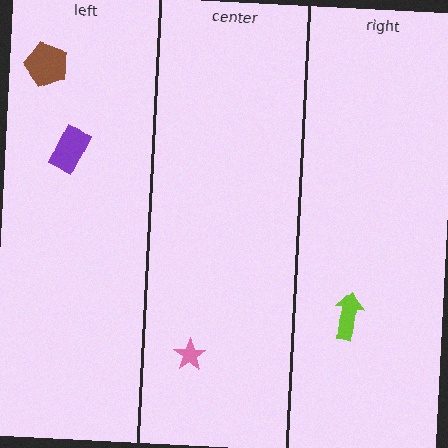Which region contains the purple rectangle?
The left region.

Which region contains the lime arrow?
The right region.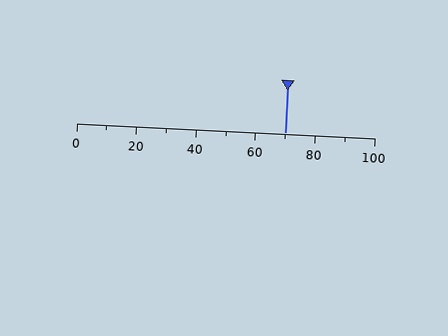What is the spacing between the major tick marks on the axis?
The major ticks are spaced 20 apart.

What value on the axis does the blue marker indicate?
The marker indicates approximately 70.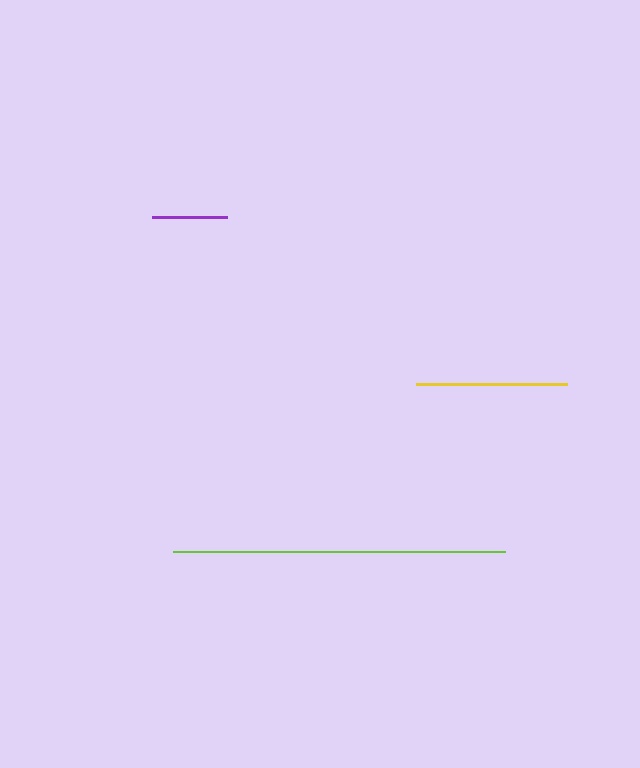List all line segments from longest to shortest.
From longest to shortest: lime, yellow, purple.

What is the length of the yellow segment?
The yellow segment is approximately 151 pixels long.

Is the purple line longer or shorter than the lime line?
The lime line is longer than the purple line.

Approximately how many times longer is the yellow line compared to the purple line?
The yellow line is approximately 2.0 times the length of the purple line.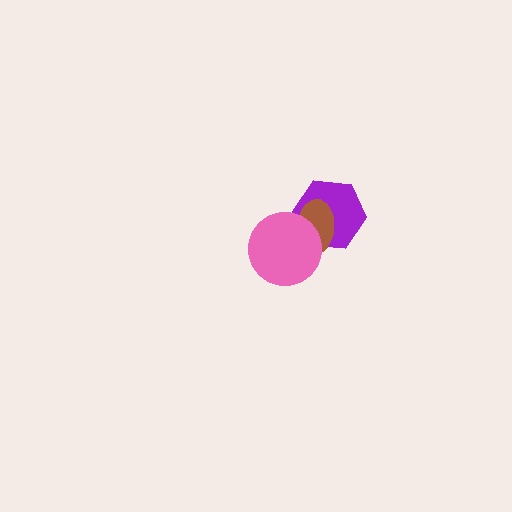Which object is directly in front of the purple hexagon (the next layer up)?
The brown ellipse is directly in front of the purple hexagon.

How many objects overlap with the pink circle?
2 objects overlap with the pink circle.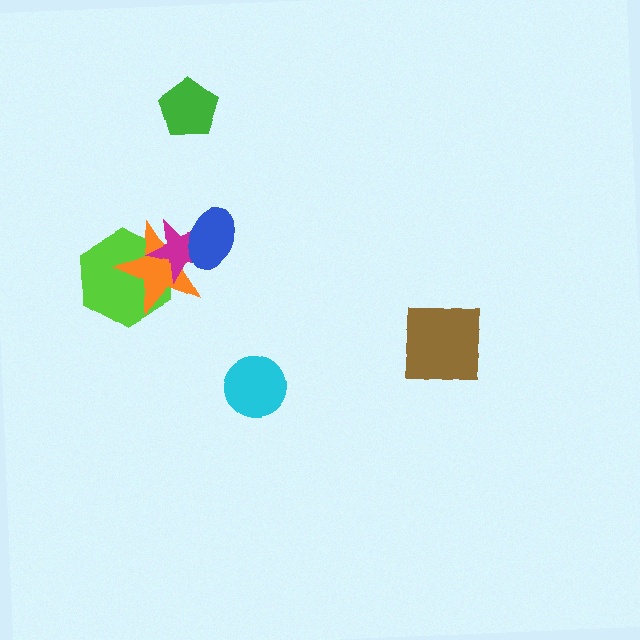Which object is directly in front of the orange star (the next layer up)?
The magenta star is directly in front of the orange star.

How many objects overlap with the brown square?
0 objects overlap with the brown square.